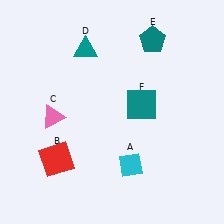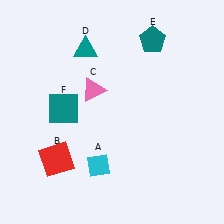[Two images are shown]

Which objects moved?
The objects that moved are: the cyan diamond (A), the pink triangle (C), the teal square (F).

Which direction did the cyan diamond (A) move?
The cyan diamond (A) moved left.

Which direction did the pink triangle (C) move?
The pink triangle (C) moved right.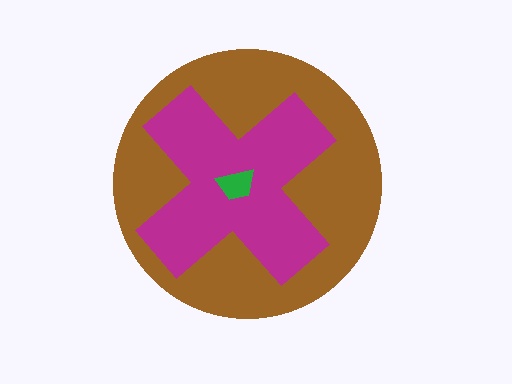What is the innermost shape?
The green trapezoid.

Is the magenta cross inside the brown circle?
Yes.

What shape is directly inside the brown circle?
The magenta cross.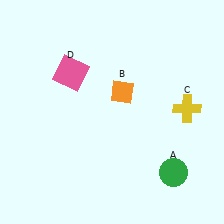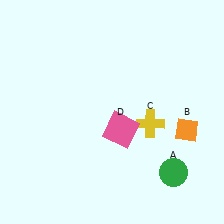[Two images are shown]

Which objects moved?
The objects that moved are: the orange diamond (B), the yellow cross (C), the pink square (D).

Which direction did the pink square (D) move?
The pink square (D) moved down.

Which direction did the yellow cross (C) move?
The yellow cross (C) moved left.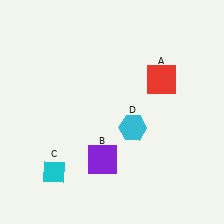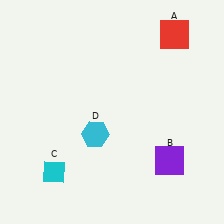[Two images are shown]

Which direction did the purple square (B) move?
The purple square (B) moved right.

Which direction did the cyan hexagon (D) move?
The cyan hexagon (D) moved left.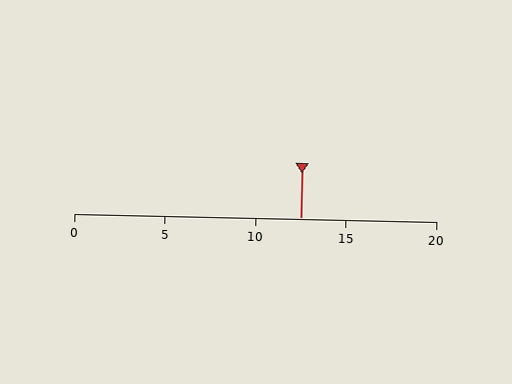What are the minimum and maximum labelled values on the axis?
The axis runs from 0 to 20.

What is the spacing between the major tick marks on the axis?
The major ticks are spaced 5 apart.